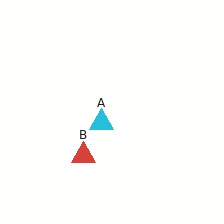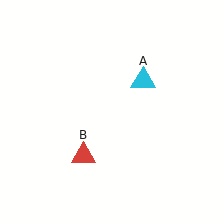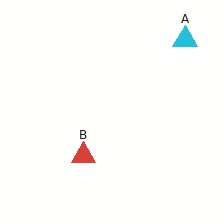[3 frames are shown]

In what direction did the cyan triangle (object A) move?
The cyan triangle (object A) moved up and to the right.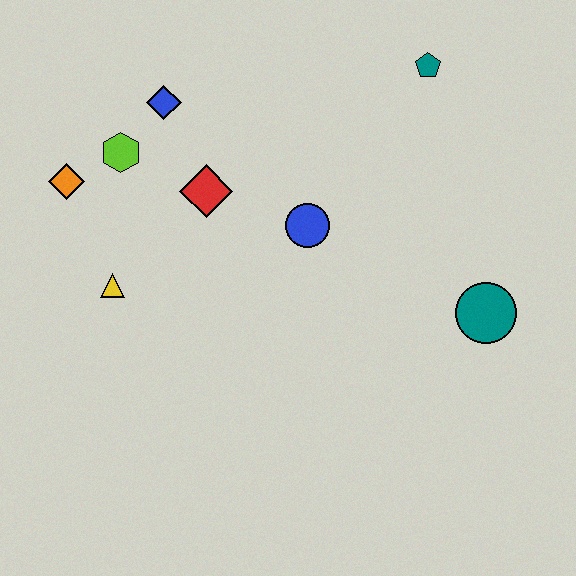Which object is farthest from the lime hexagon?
The teal circle is farthest from the lime hexagon.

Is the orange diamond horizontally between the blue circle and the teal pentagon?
No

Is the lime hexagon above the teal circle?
Yes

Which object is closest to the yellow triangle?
The orange diamond is closest to the yellow triangle.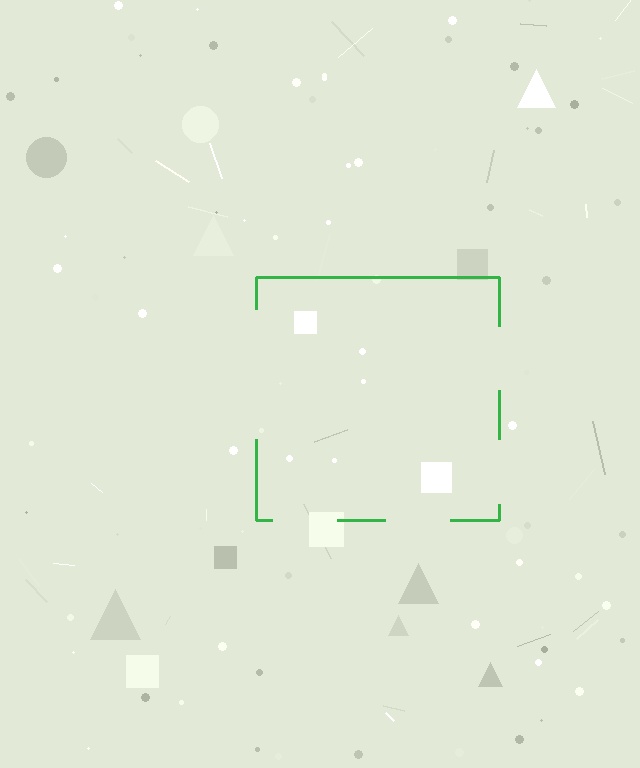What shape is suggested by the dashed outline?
The dashed outline suggests a square.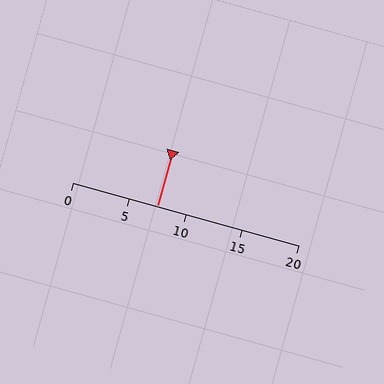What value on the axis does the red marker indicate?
The marker indicates approximately 7.5.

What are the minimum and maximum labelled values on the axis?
The axis runs from 0 to 20.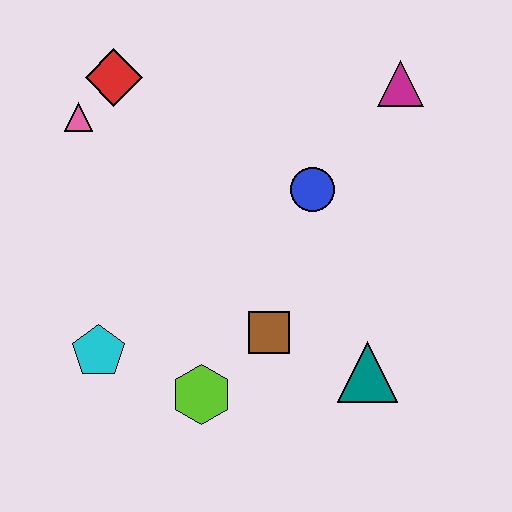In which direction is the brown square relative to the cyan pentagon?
The brown square is to the right of the cyan pentagon.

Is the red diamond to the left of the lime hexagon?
Yes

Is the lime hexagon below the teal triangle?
Yes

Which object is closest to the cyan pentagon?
The lime hexagon is closest to the cyan pentagon.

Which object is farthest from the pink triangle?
The teal triangle is farthest from the pink triangle.